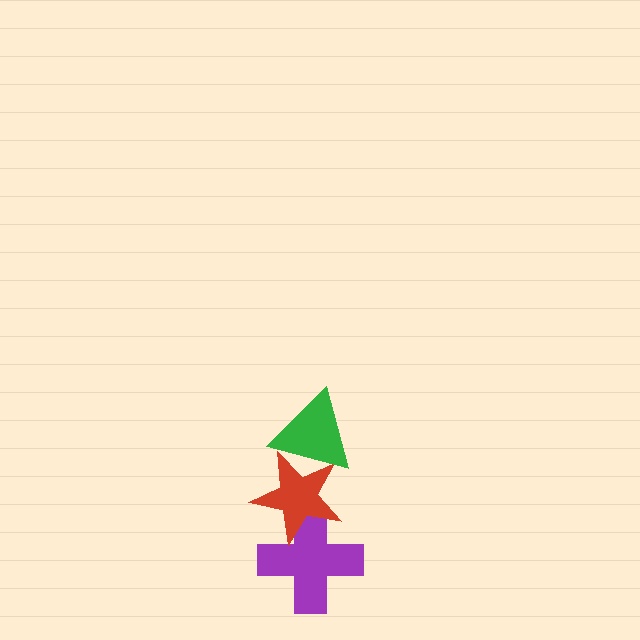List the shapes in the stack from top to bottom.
From top to bottom: the green triangle, the red star, the purple cross.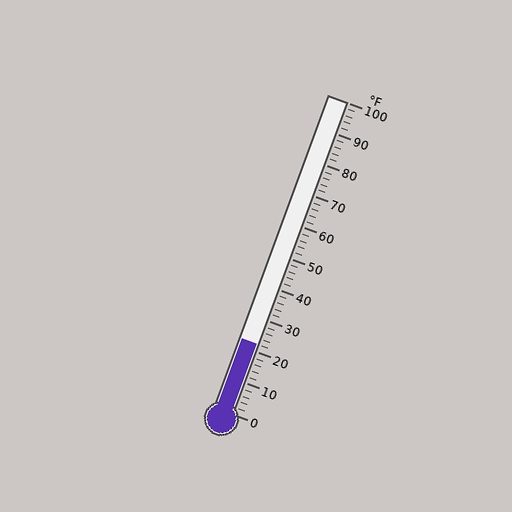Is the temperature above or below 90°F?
The temperature is below 90°F.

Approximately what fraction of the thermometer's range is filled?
The thermometer is filled to approximately 20% of its range.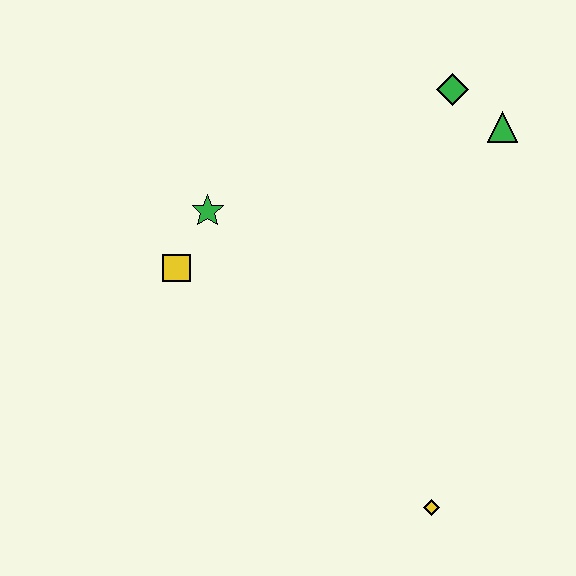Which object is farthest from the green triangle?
The yellow diamond is farthest from the green triangle.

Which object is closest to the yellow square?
The green star is closest to the yellow square.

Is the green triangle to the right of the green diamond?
Yes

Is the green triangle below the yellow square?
No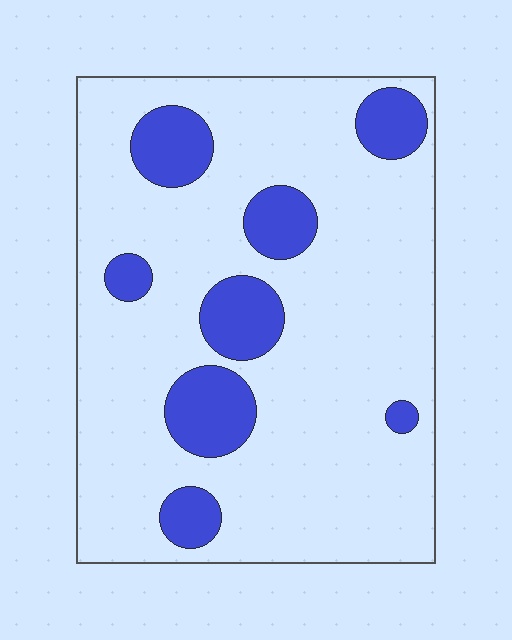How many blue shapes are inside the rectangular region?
8.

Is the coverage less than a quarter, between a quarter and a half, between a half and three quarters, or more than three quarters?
Less than a quarter.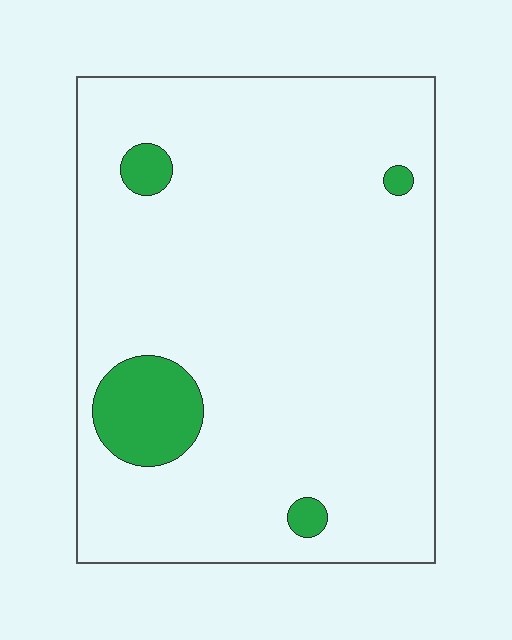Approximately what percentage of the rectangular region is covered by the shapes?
Approximately 10%.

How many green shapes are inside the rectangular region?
4.